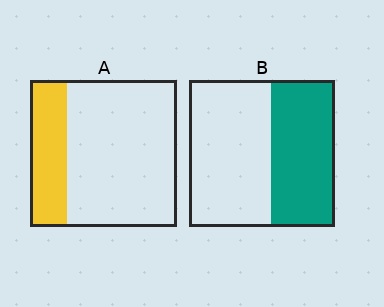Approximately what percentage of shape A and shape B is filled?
A is approximately 25% and B is approximately 45%.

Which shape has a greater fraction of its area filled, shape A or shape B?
Shape B.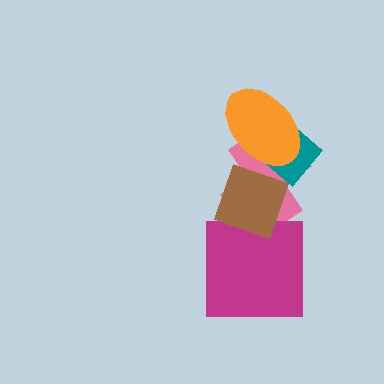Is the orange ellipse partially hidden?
Yes, it is partially covered by another shape.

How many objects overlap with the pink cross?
3 objects overlap with the pink cross.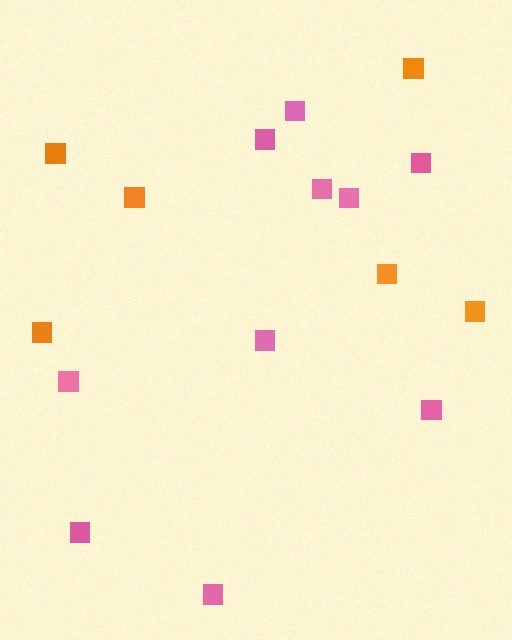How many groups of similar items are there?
There are 2 groups: one group of orange squares (6) and one group of pink squares (10).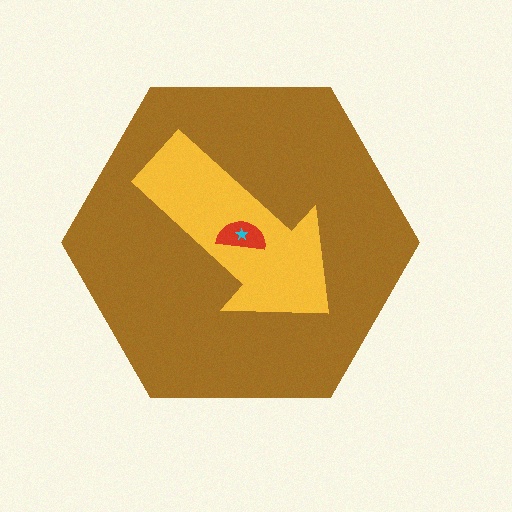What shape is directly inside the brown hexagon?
The yellow arrow.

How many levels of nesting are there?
4.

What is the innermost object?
The cyan star.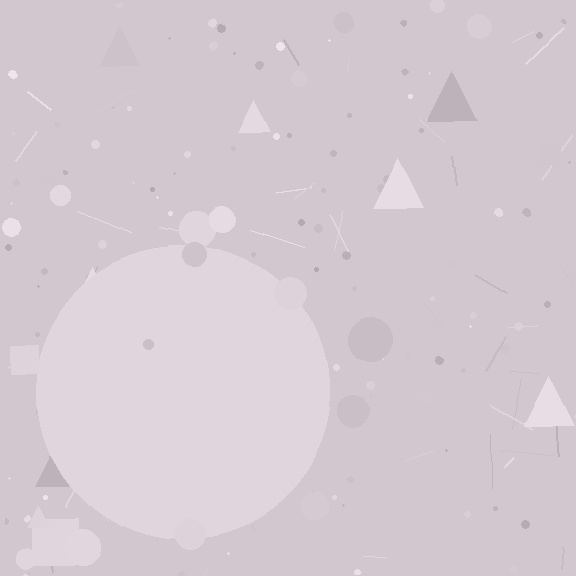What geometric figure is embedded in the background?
A circle is embedded in the background.